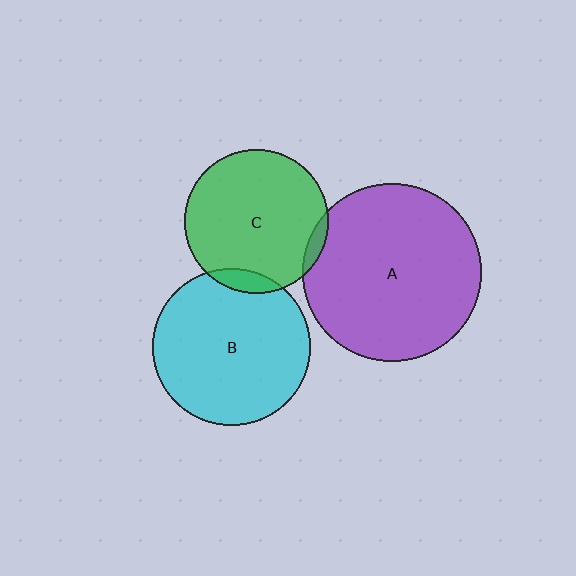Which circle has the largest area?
Circle A (purple).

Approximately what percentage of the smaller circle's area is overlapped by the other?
Approximately 10%.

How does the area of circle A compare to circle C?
Approximately 1.5 times.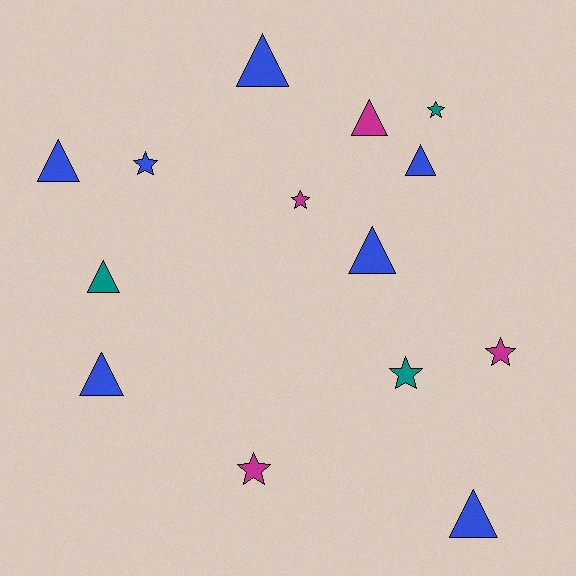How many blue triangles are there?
There are 6 blue triangles.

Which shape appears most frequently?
Triangle, with 8 objects.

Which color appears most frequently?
Blue, with 7 objects.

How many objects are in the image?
There are 14 objects.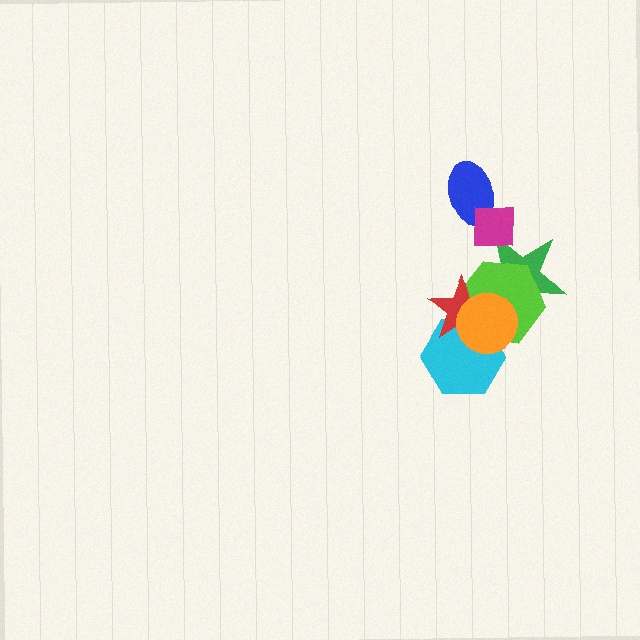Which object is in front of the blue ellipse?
The magenta square is in front of the blue ellipse.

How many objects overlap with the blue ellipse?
1 object overlaps with the blue ellipse.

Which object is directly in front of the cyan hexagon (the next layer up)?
The red star is directly in front of the cyan hexagon.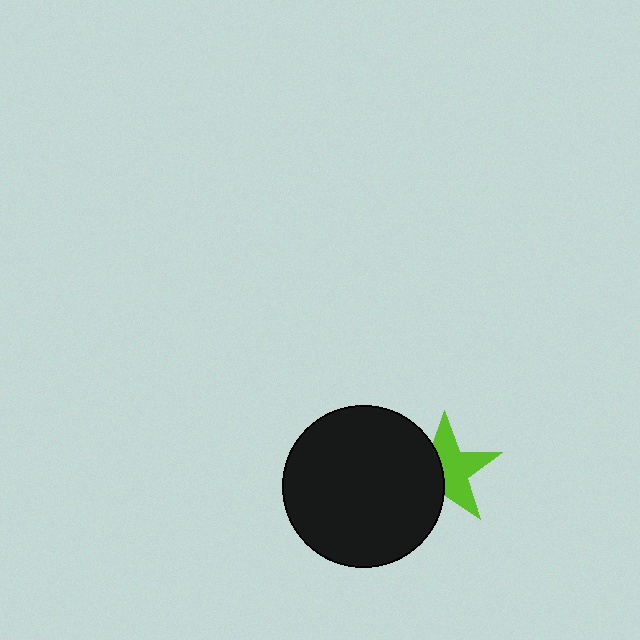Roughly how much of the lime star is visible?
About half of it is visible (roughly 58%).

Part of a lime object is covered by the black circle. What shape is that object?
It is a star.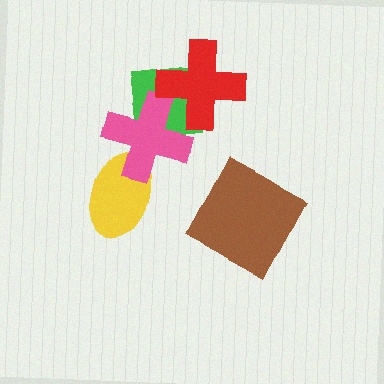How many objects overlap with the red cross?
2 objects overlap with the red cross.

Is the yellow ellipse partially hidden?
Yes, it is partially covered by another shape.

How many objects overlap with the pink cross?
3 objects overlap with the pink cross.